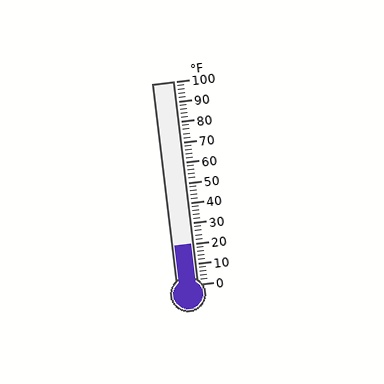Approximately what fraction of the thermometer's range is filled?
The thermometer is filled to approximately 20% of its range.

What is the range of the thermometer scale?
The thermometer scale ranges from 0°F to 100°F.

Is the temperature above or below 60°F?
The temperature is below 60°F.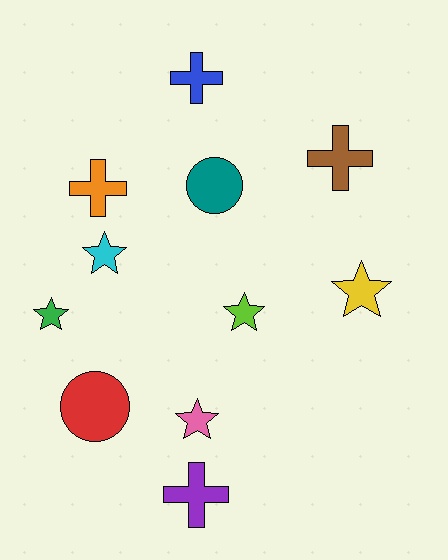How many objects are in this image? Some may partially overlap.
There are 11 objects.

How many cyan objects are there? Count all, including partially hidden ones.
There is 1 cyan object.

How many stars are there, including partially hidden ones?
There are 5 stars.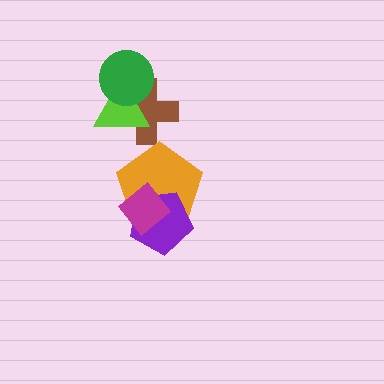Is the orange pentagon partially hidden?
Yes, it is partially covered by another shape.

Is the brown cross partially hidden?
Yes, it is partially covered by another shape.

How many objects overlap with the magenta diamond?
2 objects overlap with the magenta diamond.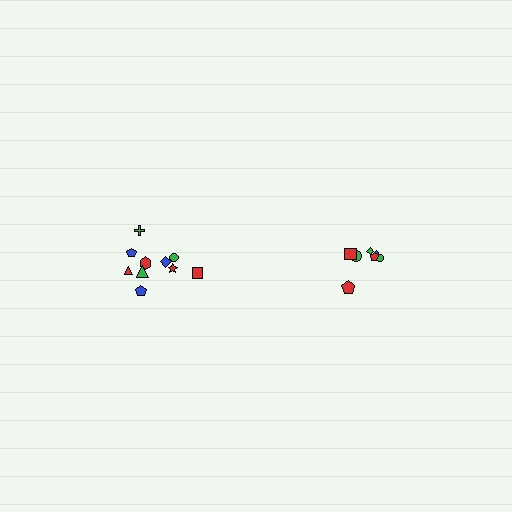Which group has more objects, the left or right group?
The left group.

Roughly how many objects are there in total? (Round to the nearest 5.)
Roughly 15 objects in total.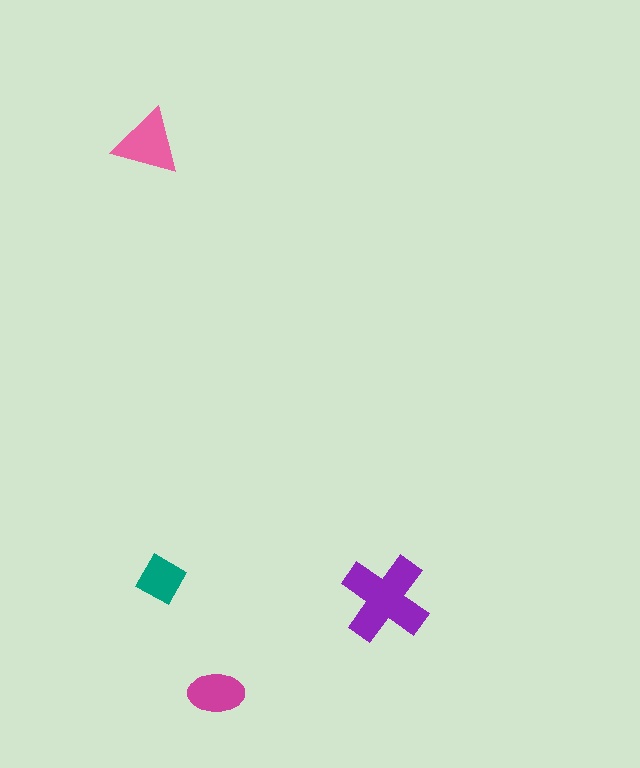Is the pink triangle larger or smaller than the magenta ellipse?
Larger.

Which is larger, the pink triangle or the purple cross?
The purple cross.